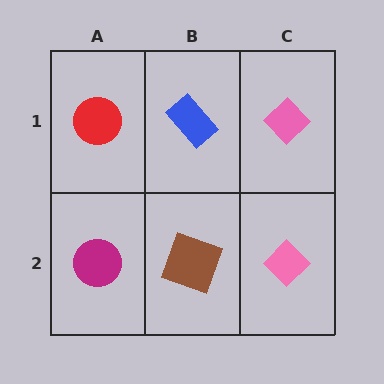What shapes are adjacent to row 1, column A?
A magenta circle (row 2, column A), a blue rectangle (row 1, column B).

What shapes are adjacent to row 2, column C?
A pink diamond (row 1, column C), a brown square (row 2, column B).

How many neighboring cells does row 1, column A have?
2.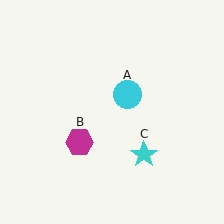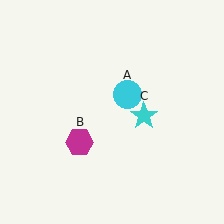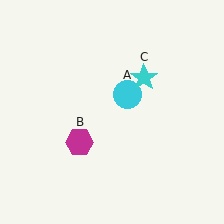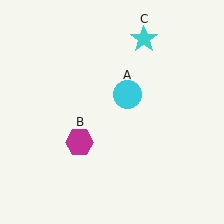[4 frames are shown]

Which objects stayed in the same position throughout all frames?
Cyan circle (object A) and magenta hexagon (object B) remained stationary.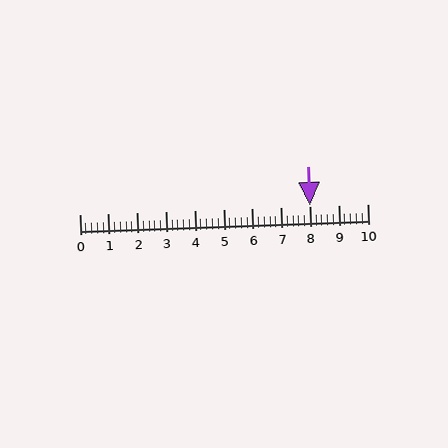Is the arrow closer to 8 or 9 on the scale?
The arrow is closer to 8.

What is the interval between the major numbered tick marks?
The major tick marks are spaced 1 units apart.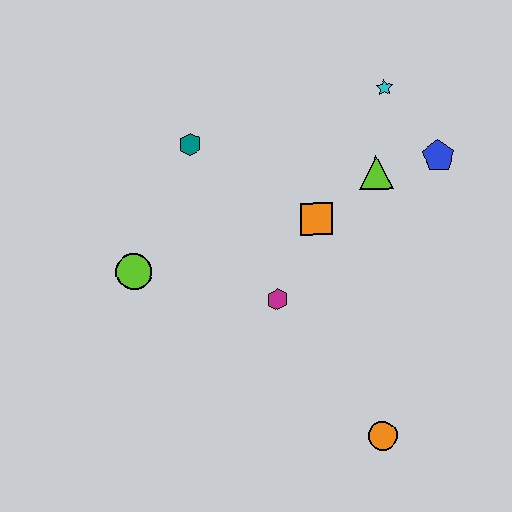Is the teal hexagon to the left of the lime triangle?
Yes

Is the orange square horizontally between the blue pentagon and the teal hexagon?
Yes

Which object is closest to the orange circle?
The magenta hexagon is closest to the orange circle.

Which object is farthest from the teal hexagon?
The orange circle is farthest from the teal hexagon.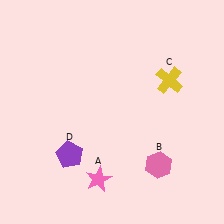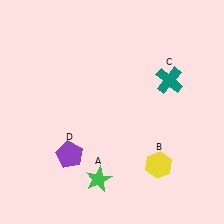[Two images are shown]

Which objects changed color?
A changed from pink to green. B changed from pink to yellow. C changed from yellow to teal.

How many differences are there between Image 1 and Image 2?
There are 3 differences between the two images.